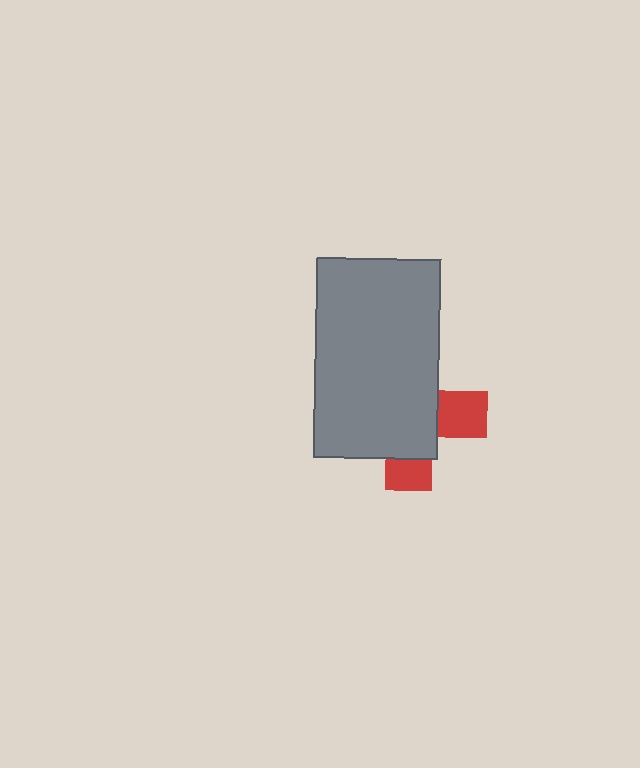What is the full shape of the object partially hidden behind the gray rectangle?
The partially hidden object is a red cross.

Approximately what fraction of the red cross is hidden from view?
Roughly 69% of the red cross is hidden behind the gray rectangle.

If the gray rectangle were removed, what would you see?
You would see the complete red cross.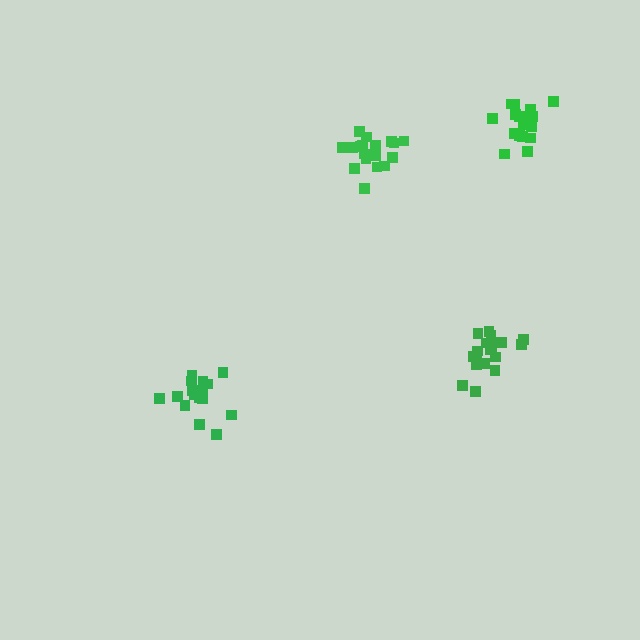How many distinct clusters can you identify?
There are 4 distinct clusters.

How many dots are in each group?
Group 1: 18 dots, Group 2: 18 dots, Group 3: 18 dots, Group 4: 17 dots (71 total).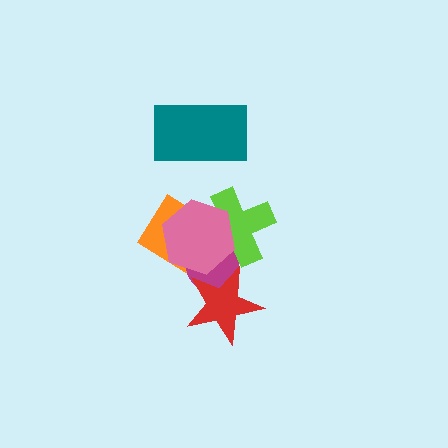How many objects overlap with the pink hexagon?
4 objects overlap with the pink hexagon.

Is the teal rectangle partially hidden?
No, no other shape covers it.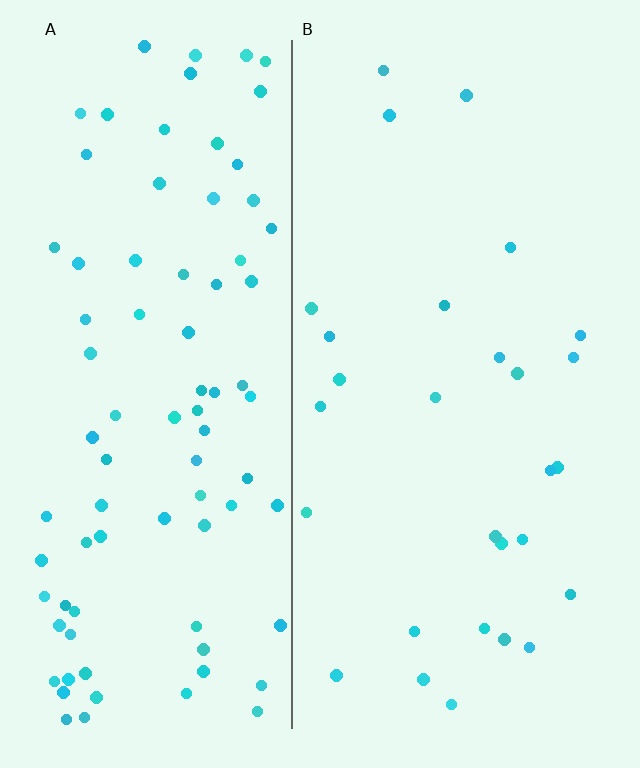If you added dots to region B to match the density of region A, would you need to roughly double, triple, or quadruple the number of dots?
Approximately triple.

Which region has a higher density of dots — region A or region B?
A (the left).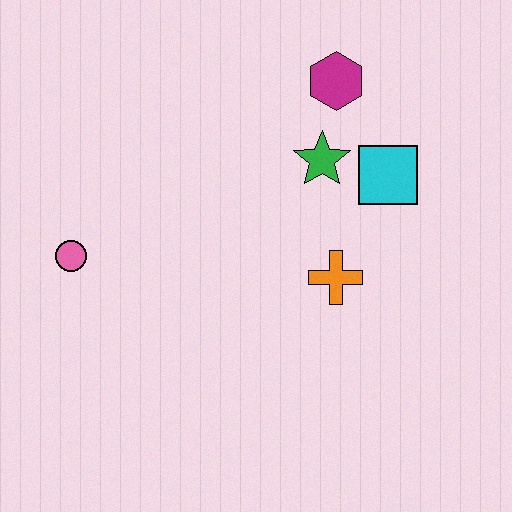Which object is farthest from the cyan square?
The pink circle is farthest from the cyan square.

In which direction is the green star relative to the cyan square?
The green star is to the left of the cyan square.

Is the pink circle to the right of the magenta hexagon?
No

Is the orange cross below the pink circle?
Yes